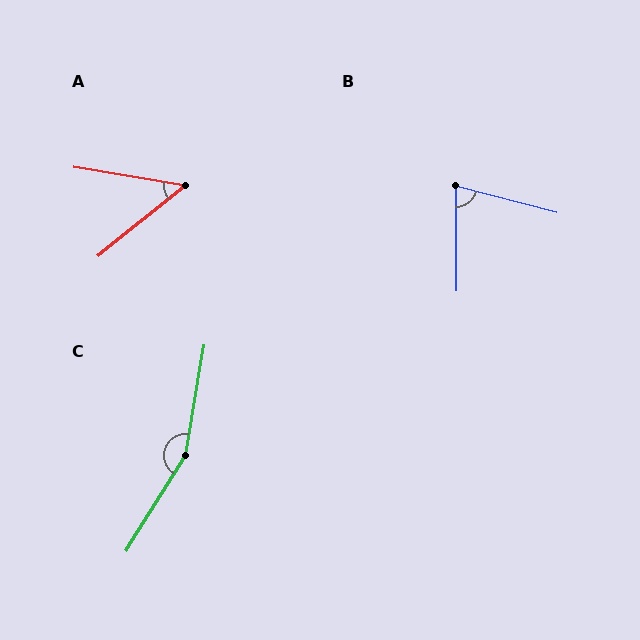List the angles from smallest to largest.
A (48°), B (75°), C (157°).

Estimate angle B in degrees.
Approximately 75 degrees.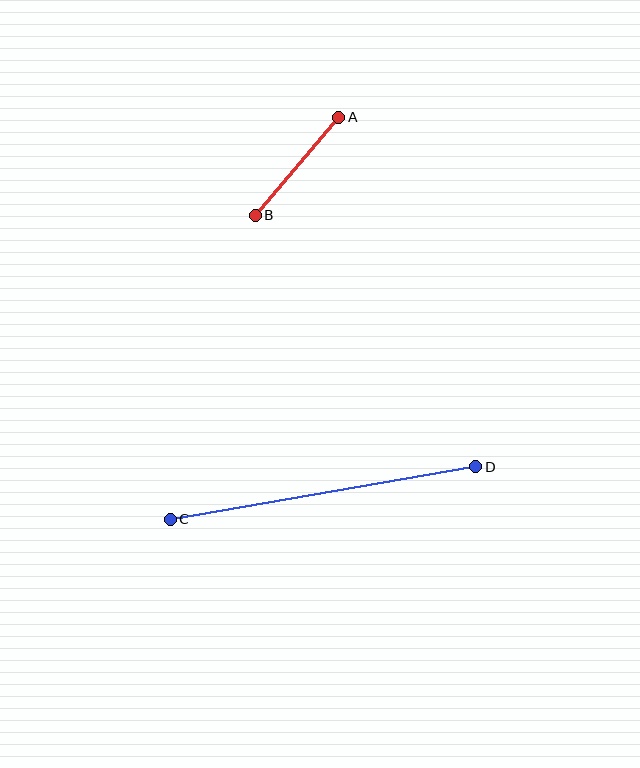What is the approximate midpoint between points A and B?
The midpoint is at approximately (297, 166) pixels.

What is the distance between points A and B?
The distance is approximately 129 pixels.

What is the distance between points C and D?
The distance is approximately 310 pixels.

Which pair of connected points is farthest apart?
Points C and D are farthest apart.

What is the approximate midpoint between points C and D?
The midpoint is at approximately (323, 493) pixels.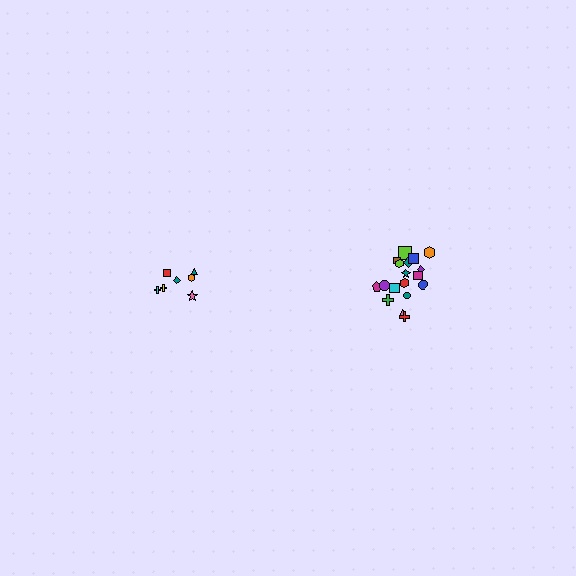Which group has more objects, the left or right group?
The right group.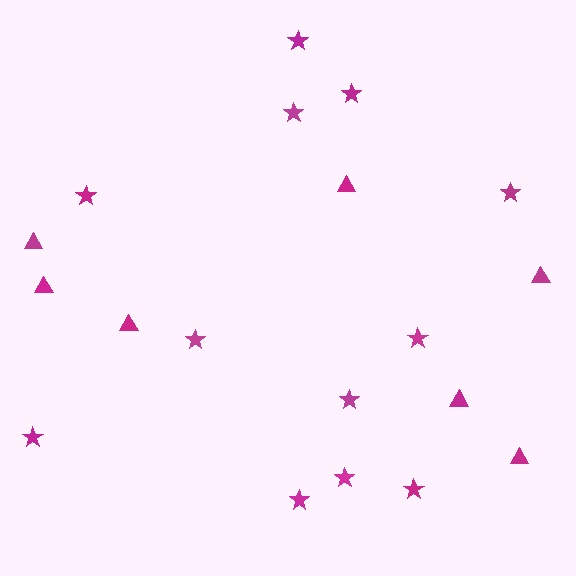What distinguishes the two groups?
There are 2 groups: one group of triangles (7) and one group of stars (12).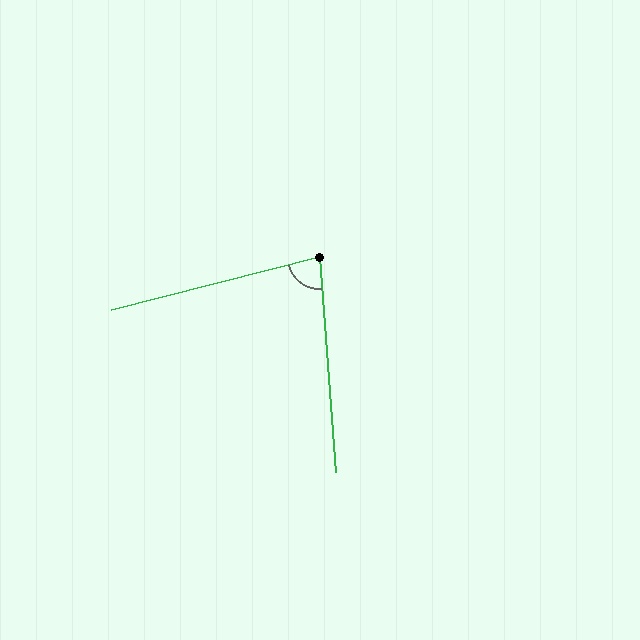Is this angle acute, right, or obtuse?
It is acute.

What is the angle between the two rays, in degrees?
Approximately 80 degrees.